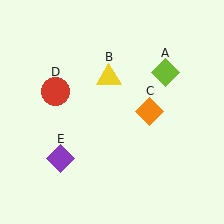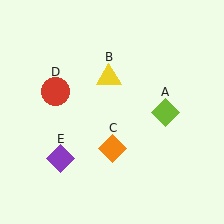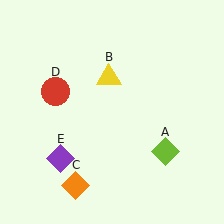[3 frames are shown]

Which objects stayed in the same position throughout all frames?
Yellow triangle (object B) and red circle (object D) and purple diamond (object E) remained stationary.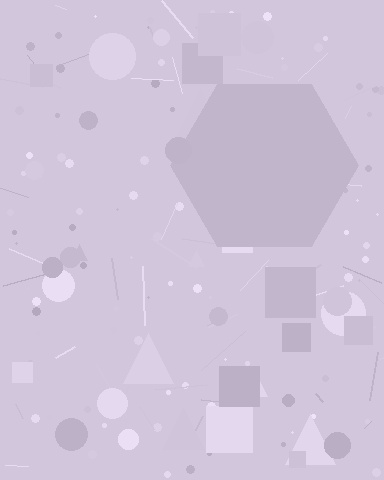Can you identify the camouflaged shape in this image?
The camouflaged shape is a hexagon.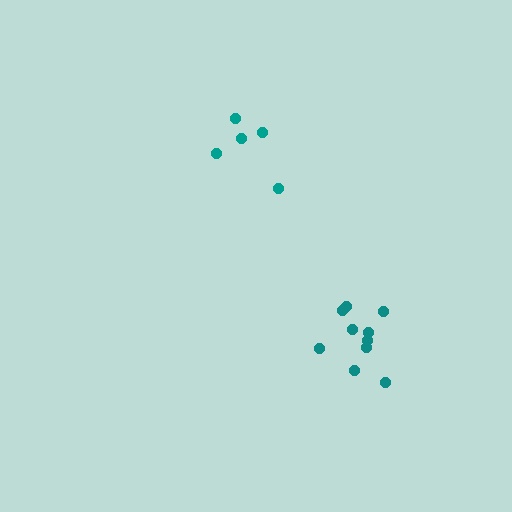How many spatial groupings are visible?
There are 2 spatial groupings.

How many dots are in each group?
Group 1: 10 dots, Group 2: 5 dots (15 total).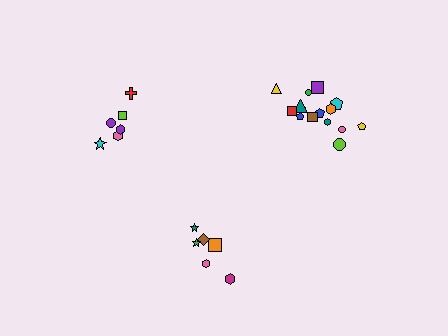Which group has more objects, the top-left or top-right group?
The top-right group.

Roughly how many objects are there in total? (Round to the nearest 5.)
Roughly 25 objects in total.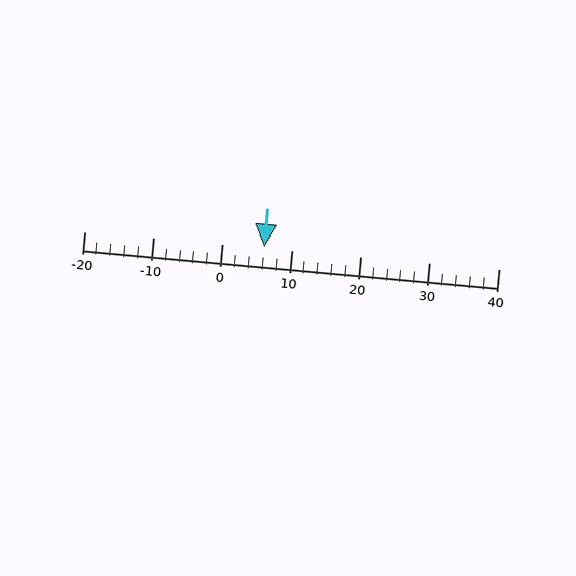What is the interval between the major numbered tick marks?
The major tick marks are spaced 10 units apart.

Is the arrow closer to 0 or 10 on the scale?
The arrow is closer to 10.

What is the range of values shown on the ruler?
The ruler shows values from -20 to 40.